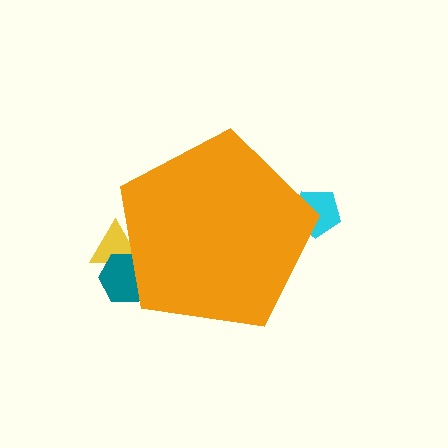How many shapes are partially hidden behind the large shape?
3 shapes are partially hidden.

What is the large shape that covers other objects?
An orange pentagon.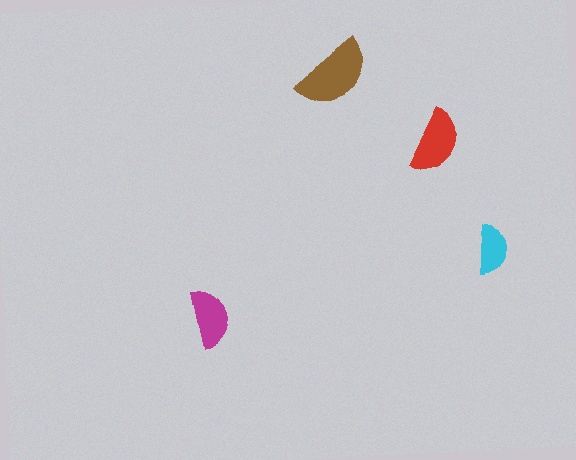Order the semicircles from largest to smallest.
the brown one, the red one, the magenta one, the cyan one.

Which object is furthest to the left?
The magenta semicircle is leftmost.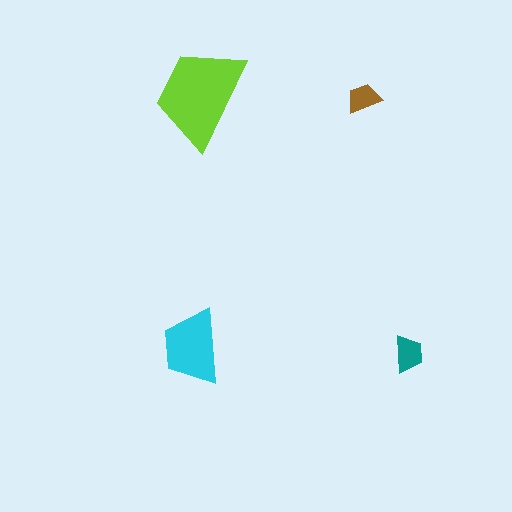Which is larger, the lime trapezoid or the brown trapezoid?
The lime one.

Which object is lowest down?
The teal trapezoid is bottommost.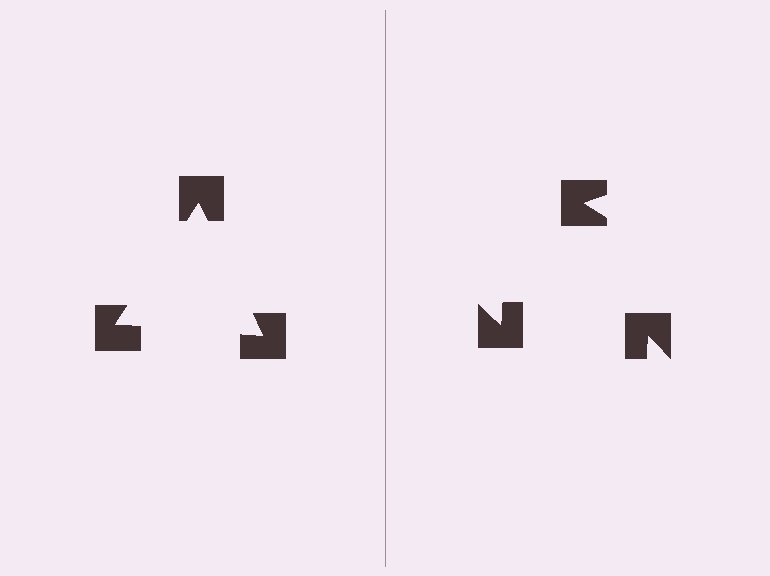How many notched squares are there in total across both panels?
6 — 3 on each side.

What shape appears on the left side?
An illusory triangle.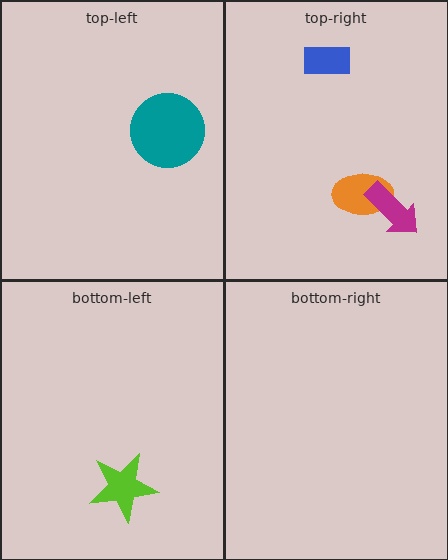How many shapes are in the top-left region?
1.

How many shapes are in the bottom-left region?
1.